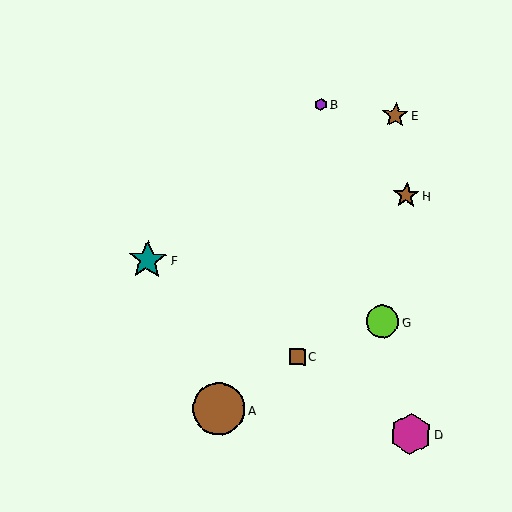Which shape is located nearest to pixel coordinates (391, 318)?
The lime circle (labeled G) at (383, 321) is nearest to that location.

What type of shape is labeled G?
Shape G is a lime circle.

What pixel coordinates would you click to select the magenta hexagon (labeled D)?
Click at (411, 434) to select the magenta hexagon D.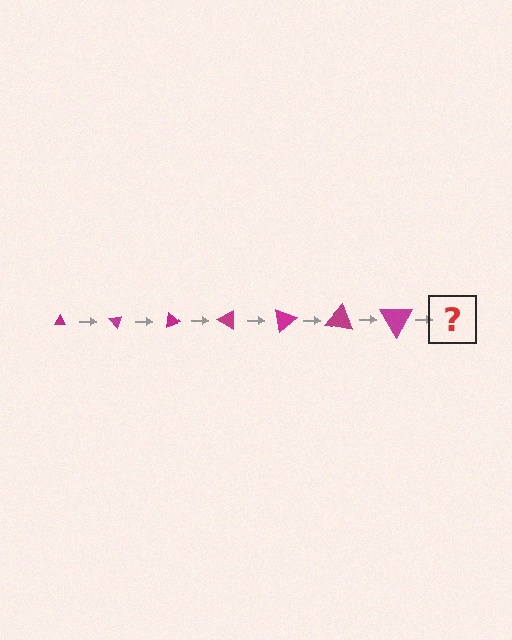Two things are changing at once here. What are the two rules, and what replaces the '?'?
The two rules are that the triangle grows larger each step and it rotates 50 degrees each step. The '?' should be a triangle, larger than the previous one and rotated 350 degrees from the start.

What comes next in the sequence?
The next element should be a triangle, larger than the previous one and rotated 350 degrees from the start.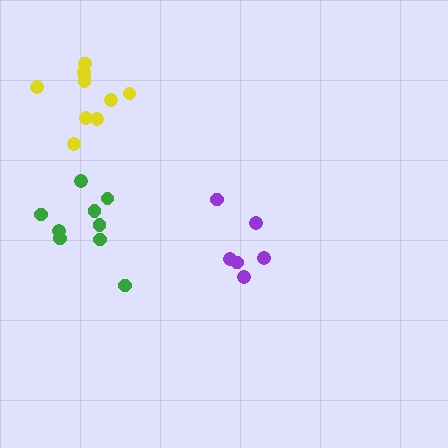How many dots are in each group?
Group 1: 6 dots, Group 2: 10 dots, Group 3: 9 dots (25 total).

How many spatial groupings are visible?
There are 3 spatial groupings.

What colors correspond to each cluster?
The clusters are colored: purple, yellow, green.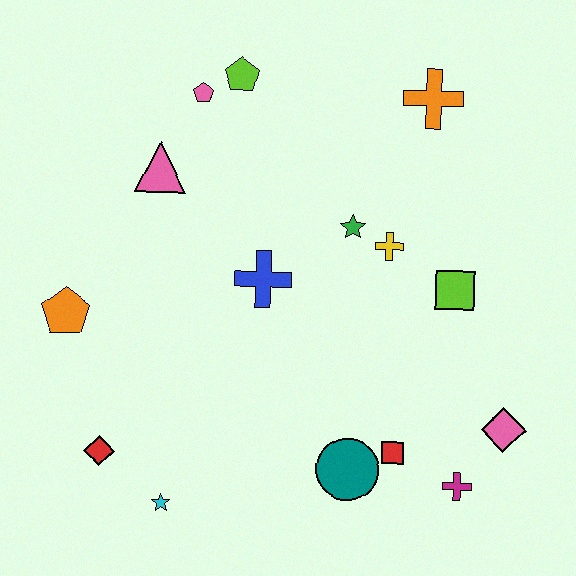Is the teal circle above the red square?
No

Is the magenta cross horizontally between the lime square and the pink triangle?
No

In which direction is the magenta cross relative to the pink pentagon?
The magenta cross is below the pink pentagon.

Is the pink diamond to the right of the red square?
Yes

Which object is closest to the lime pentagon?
The pink pentagon is closest to the lime pentagon.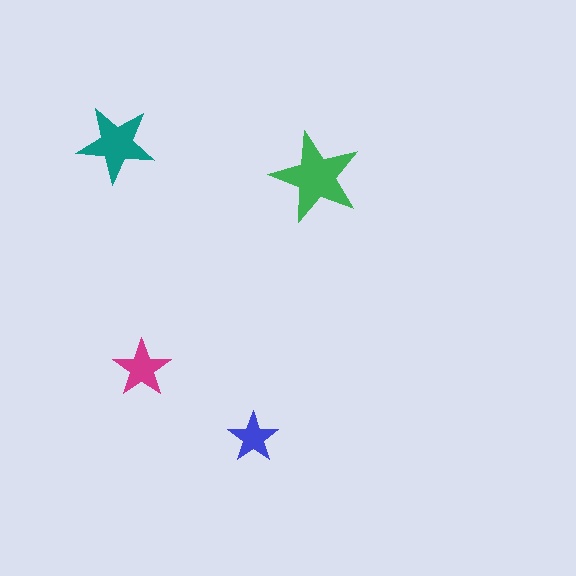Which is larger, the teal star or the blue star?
The teal one.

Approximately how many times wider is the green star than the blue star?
About 2 times wider.